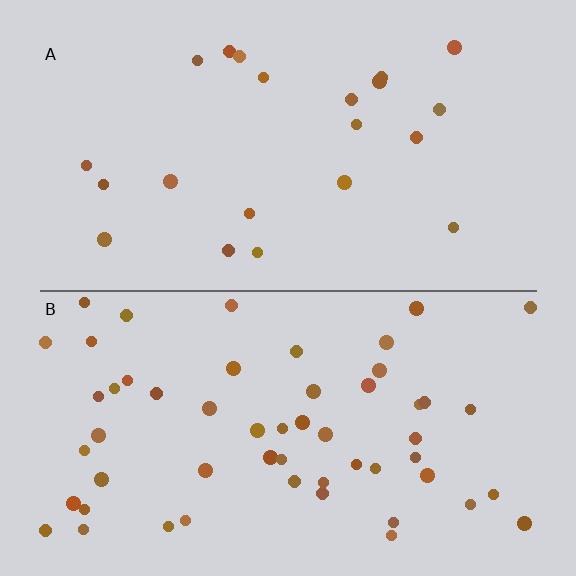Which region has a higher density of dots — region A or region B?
B (the bottom).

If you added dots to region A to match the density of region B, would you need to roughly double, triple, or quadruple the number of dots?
Approximately triple.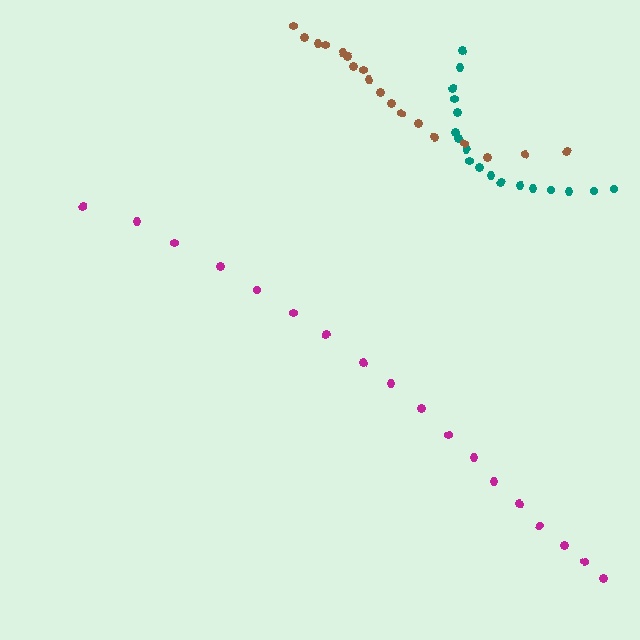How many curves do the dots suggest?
There are 3 distinct paths.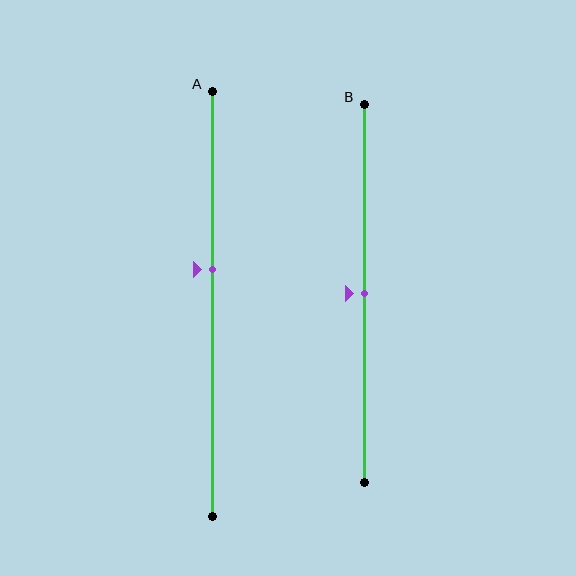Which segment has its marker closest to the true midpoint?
Segment B has its marker closest to the true midpoint.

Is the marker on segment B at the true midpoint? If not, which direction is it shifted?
Yes, the marker on segment B is at the true midpoint.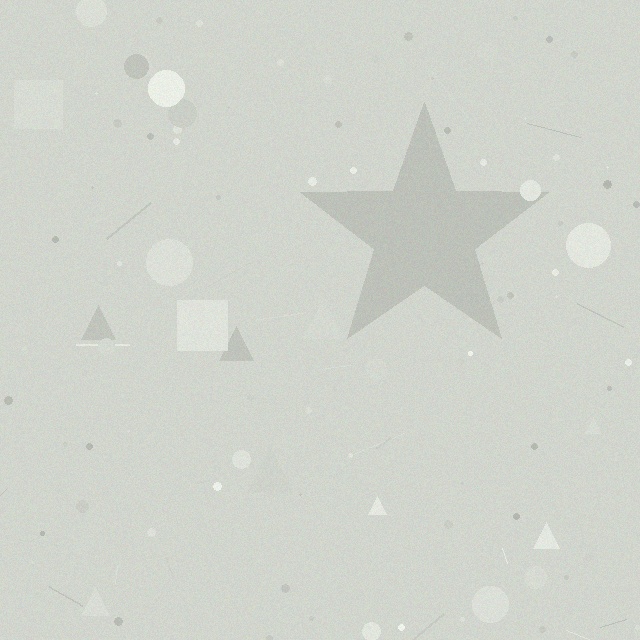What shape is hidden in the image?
A star is hidden in the image.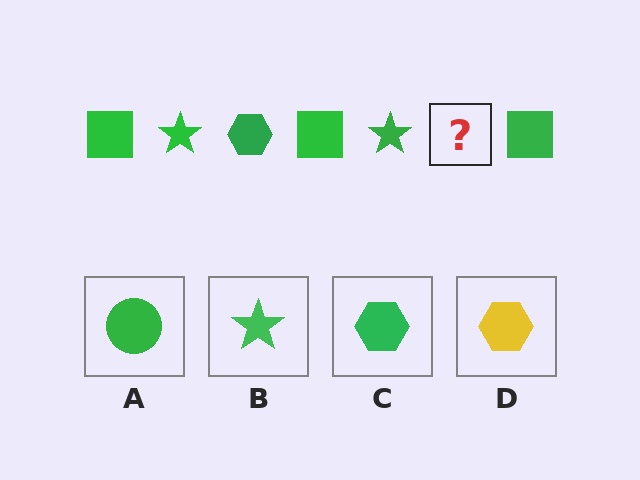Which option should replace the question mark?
Option C.